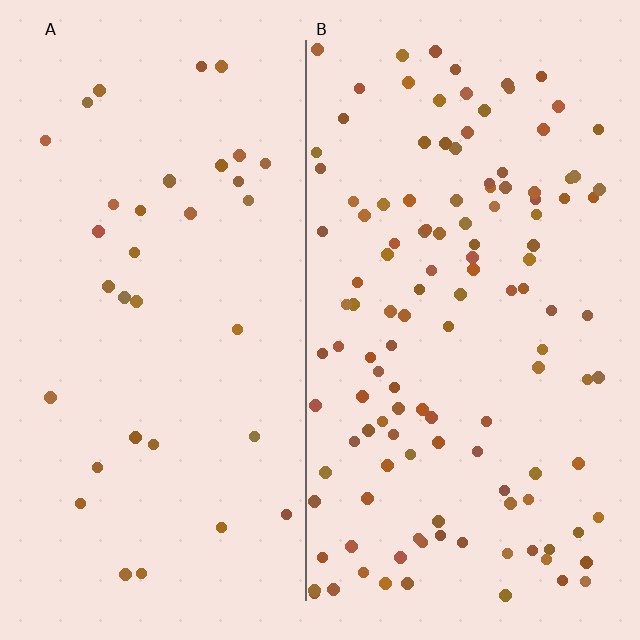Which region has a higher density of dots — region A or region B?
B (the right).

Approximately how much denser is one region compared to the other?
Approximately 3.5× — region B over region A.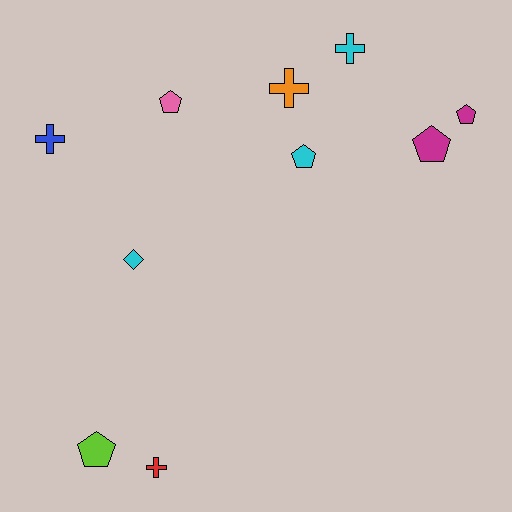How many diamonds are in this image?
There is 1 diamond.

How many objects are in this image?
There are 10 objects.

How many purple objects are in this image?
There are no purple objects.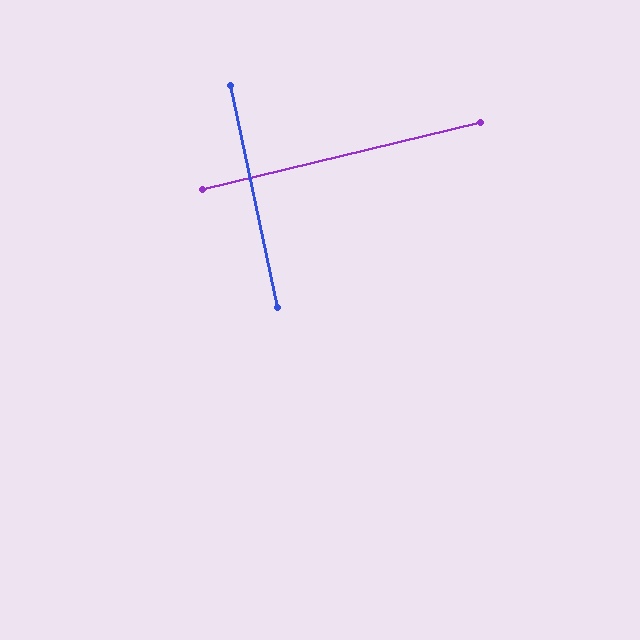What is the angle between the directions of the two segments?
Approximately 89 degrees.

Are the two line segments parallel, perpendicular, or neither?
Perpendicular — they meet at approximately 89°.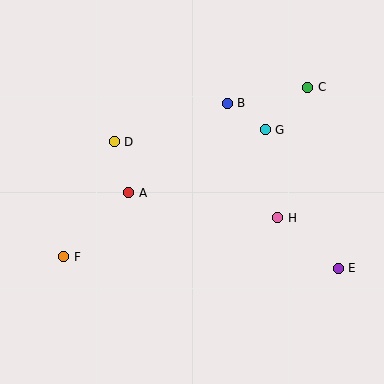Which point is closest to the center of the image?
Point A at (129, 193) is closest to the center.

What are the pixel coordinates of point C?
Point C is at (308, 87).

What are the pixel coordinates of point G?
Point G is at (265, 130).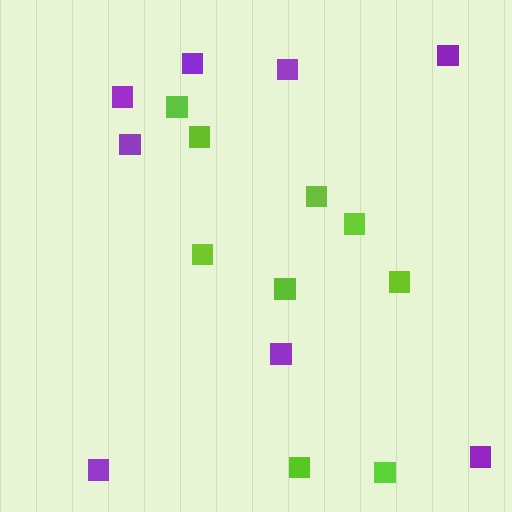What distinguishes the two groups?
There are 2 groups: one group of lime squares (9) and one group of purple squares (8).